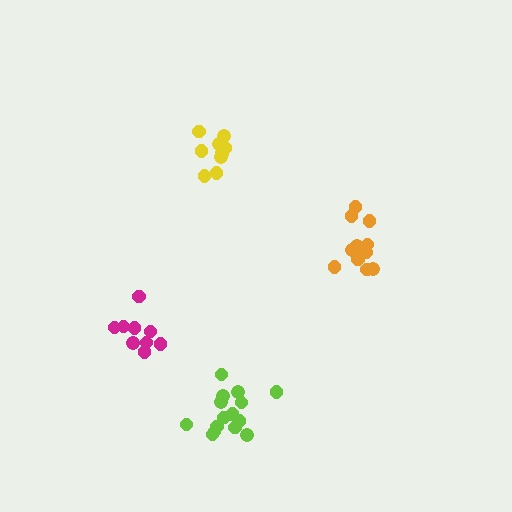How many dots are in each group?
Group 1: 9 dots, Group 2: 15 dots, Group 3: 15 dots, Group 4: 9 dots (48 total).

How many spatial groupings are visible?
There are 4 spatial groupings.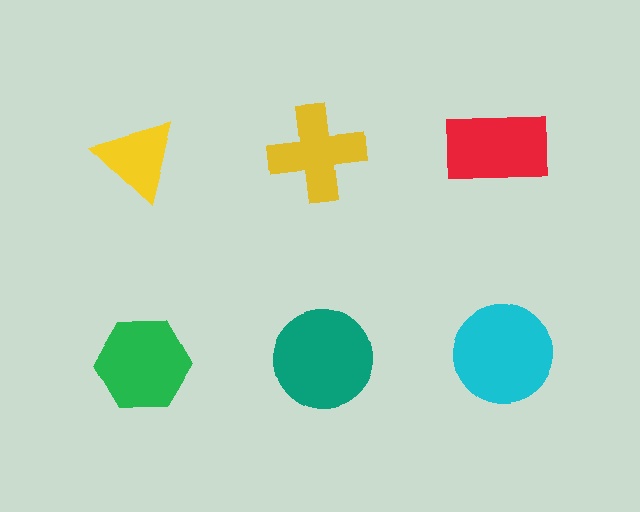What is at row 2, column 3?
A cyan circle.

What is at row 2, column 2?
A teal circle.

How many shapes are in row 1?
3 shapes.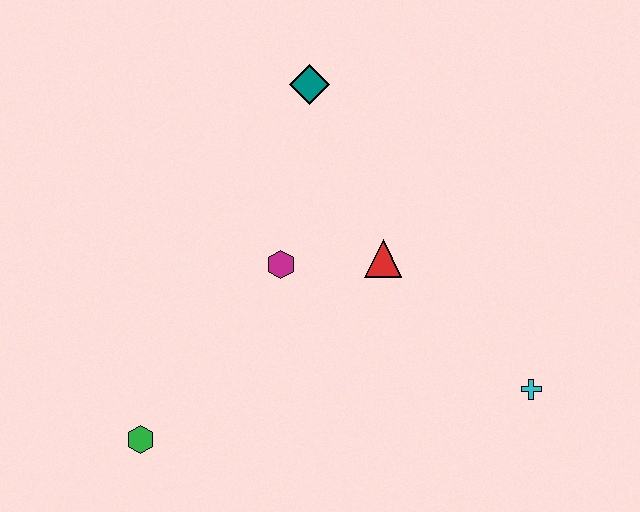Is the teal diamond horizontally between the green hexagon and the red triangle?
Yes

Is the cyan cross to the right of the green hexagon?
Yes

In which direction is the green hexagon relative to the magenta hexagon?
The green hexagon is below the magenta hexagon.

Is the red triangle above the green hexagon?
Yes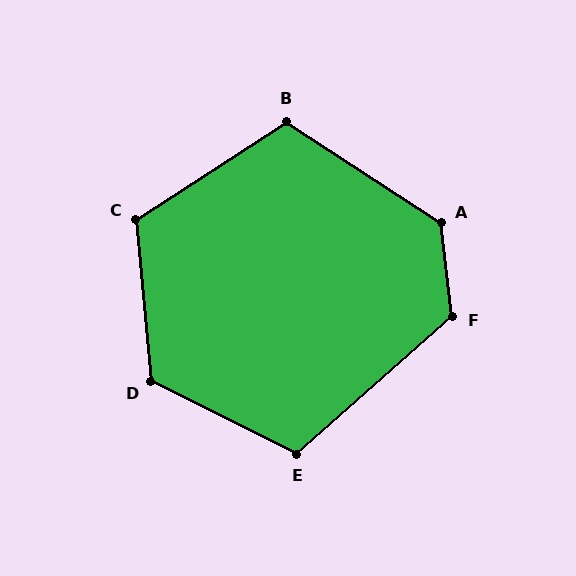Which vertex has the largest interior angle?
A, at approximately 130 degrees.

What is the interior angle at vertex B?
Approximately 114 degrees (obtuse).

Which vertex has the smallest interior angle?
E, at approximately 112 degrees.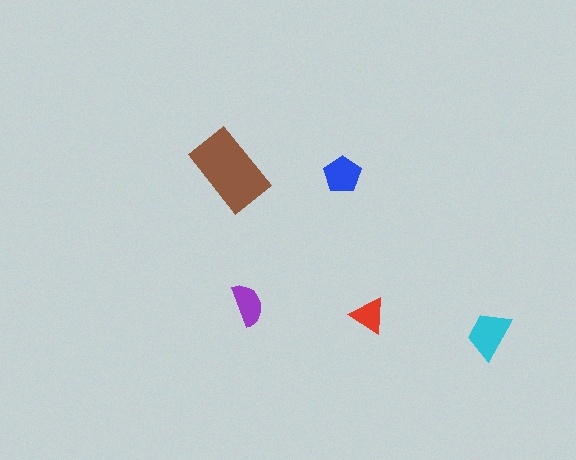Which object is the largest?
The brown rectangle.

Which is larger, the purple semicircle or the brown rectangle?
The brown rectangle.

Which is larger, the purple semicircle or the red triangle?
The purple semicircle.